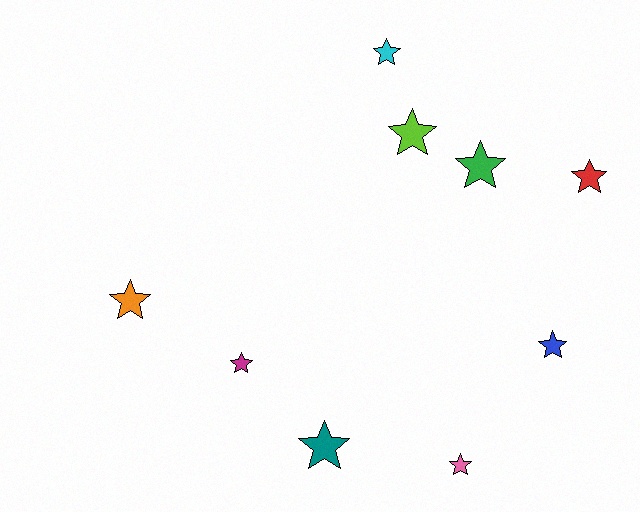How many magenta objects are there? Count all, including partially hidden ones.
There is 1 magenta object.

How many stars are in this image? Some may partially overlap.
There are 9 stars.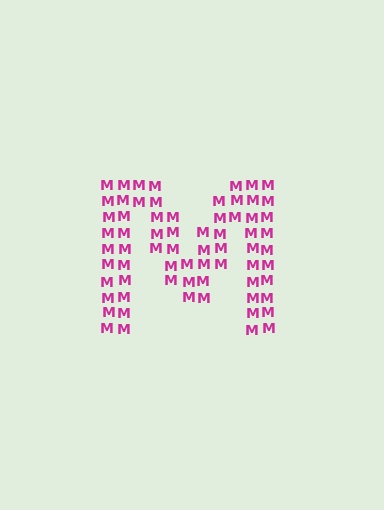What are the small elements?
The small elements are letter M's.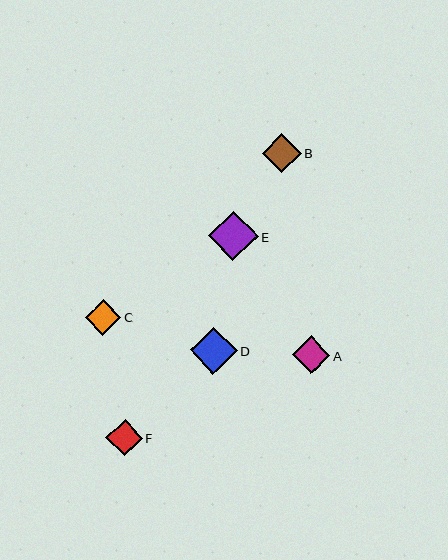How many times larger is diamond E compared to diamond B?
Diamond E is approximately 1.3 times the size of diamond B.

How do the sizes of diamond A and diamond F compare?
Diamond A and diamond F are approximately the same size.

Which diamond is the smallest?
Diamond C is the smallest with a size of approximately 36 pixels.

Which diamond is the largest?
Diamond E is the largest with a size of approximately 50 pixels.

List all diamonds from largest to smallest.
From largest to smallest: E, D, B, A, F, C.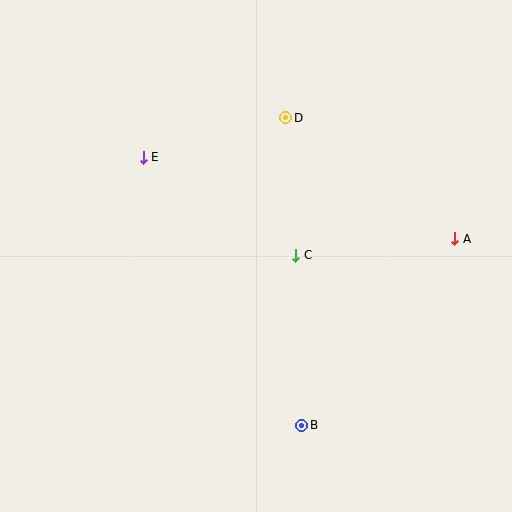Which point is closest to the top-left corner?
Point E is closest to the top-left corner.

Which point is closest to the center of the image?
Point C at (296, 255) is closest to the center.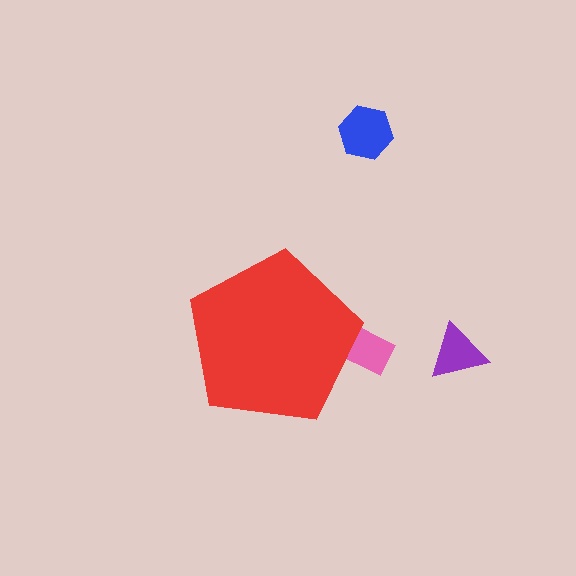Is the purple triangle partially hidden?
No, the purple triangle is fully visible.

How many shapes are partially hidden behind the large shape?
1 shape is partially hidden.